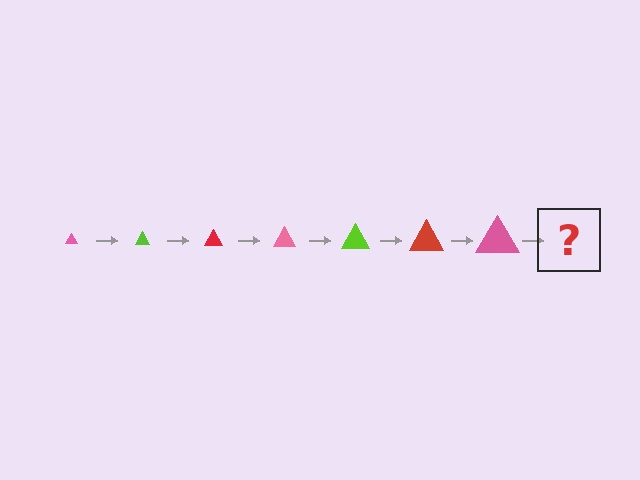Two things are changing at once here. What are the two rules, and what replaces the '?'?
The two rules are that the triangle grows larger each step and the color cycles through pink, lime, and red. The '?' should be a lime triangle, larger than the previous one.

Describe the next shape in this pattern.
It should be a lime triangle, larger than the previous one.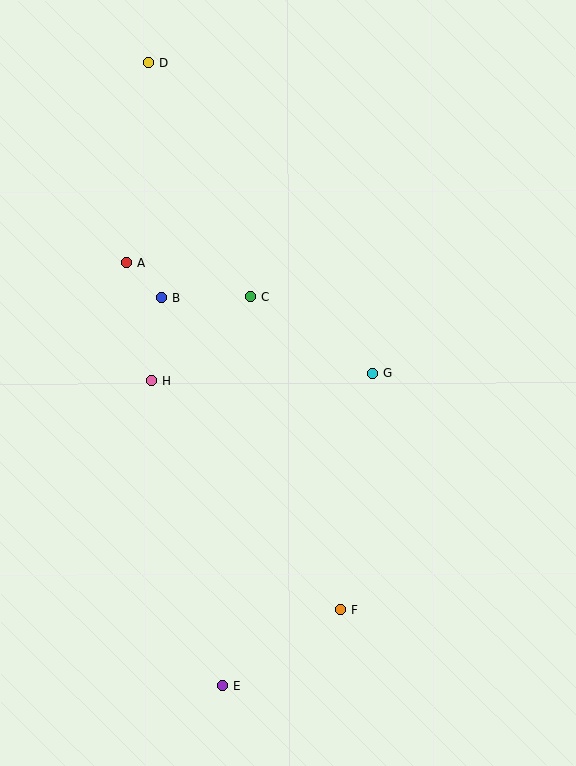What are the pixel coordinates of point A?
Point A is at (126, 263).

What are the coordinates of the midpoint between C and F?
The midpoint between C and F is at (295, 453).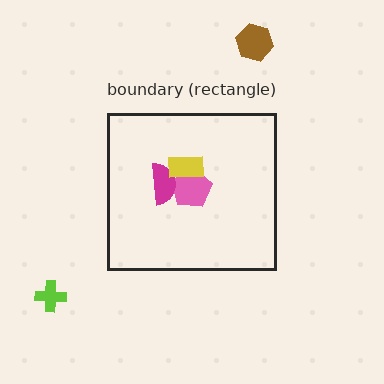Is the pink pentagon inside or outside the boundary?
Inside.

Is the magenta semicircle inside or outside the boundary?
Inside.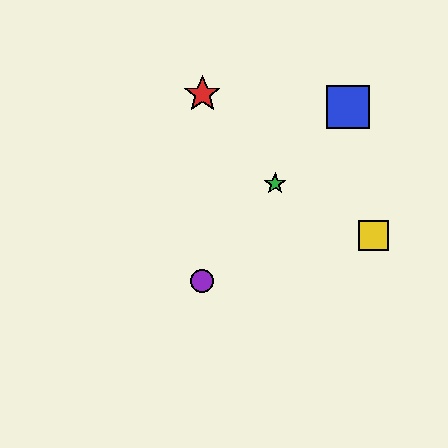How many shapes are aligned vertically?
2 shapes (the red star, the purple circle) are aligned vertically.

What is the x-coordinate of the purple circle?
The purple circle is at x≈202.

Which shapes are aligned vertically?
The red star, the purple circle are aligned vertically.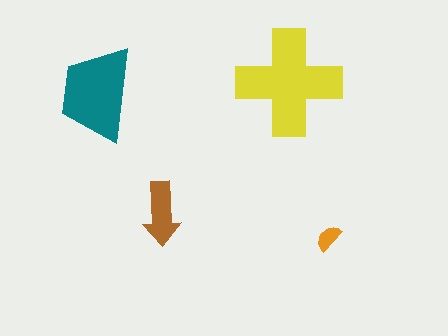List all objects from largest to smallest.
The yellow cross, the teal trapezoid, the brown arrow, the orange semicircle.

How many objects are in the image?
There are 4 objects in the image.